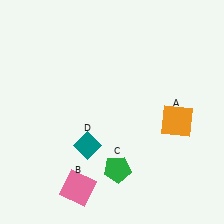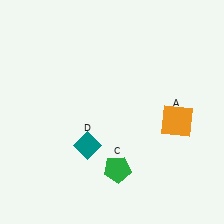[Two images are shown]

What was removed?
The pink square (B) was removed in Image 2.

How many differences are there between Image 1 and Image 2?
There is 1 difference between the two images.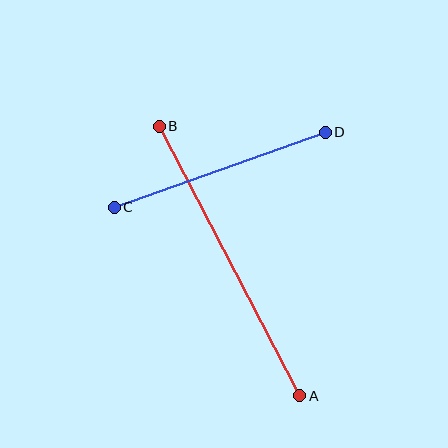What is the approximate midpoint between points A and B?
The midpoint is at approximately (230, 261) pixels.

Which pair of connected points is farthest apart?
Points A and B are farthest apart.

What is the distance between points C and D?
The distance is approximately 224 pixels.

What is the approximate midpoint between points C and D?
The midpoint is at approximately (220, 170) pixels.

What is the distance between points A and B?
The distance is approximately 304 pixels.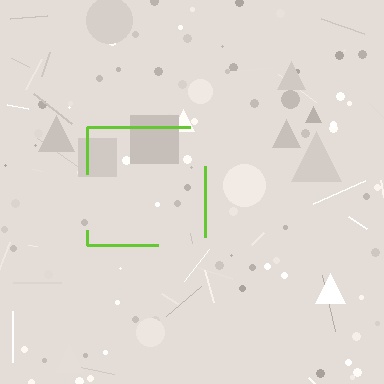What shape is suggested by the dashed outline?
The dashed outline suggests a square.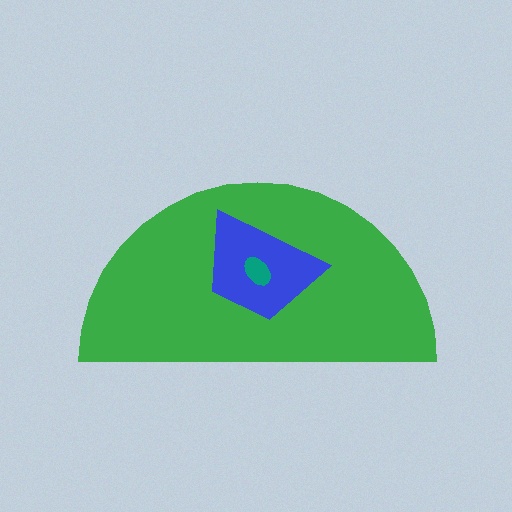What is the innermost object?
The teal ellipse.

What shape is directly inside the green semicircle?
The blue trapezoid.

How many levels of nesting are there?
3.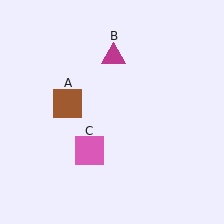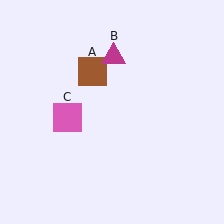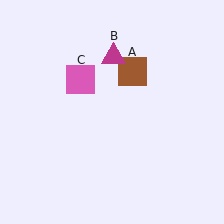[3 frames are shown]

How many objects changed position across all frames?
2 objects changed position: brown square (object A), pink square (object C).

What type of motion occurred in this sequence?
The brown square (object A), pink square (object C) rotated clockwise around the center of the scene.